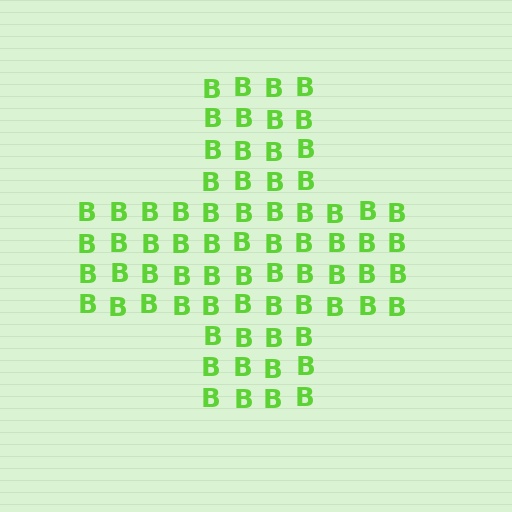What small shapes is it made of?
It is made of small letter B's.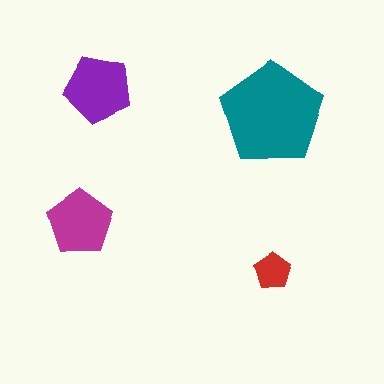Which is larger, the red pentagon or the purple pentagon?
The purple one.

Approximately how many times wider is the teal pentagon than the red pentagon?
About 3 times wider.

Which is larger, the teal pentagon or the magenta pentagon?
The teal one.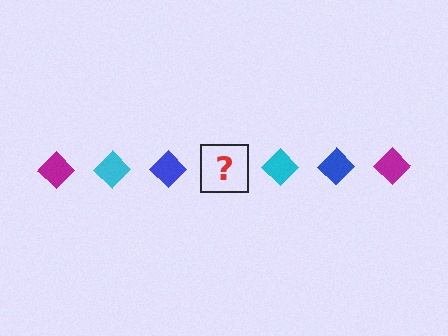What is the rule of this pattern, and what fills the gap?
The rule is that the pattern cycles through magenta, cyan, blue diamonds. The gap should be filled with a magenta diamond.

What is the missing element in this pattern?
The missing element is a magenta diamond.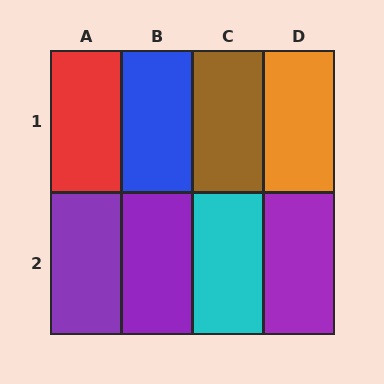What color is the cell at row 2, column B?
Purple.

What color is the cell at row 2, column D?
Purple.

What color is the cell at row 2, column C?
Cyan.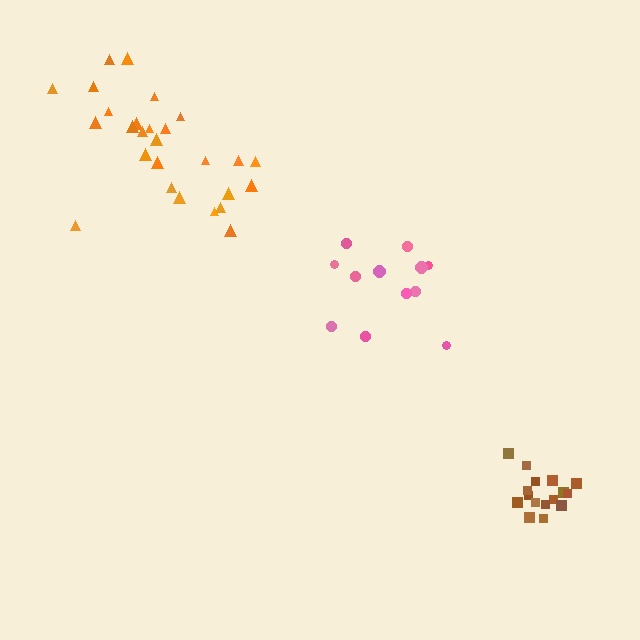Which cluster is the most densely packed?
Brown.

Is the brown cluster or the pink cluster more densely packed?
Brown.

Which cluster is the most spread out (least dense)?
Pink.